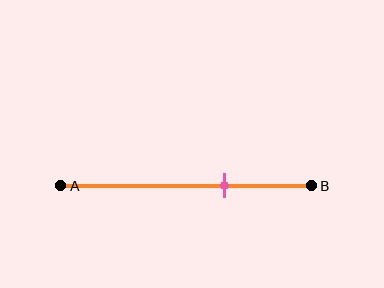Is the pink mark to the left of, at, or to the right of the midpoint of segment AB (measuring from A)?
The pink mark is to the right of the midpoint of segment AB.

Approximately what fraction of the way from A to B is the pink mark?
The pink mark is approximately 65% of the way from A to B.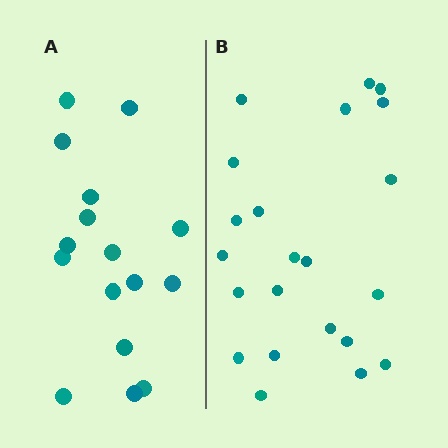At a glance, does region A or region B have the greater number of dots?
Region B (the right region) has more dots.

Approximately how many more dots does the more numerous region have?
Region B has about 6 more dots than region A.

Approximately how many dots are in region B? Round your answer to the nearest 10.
About 20 dots. (The exact count is 22, which rounds to 20.)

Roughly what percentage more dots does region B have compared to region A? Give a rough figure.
About 40% more.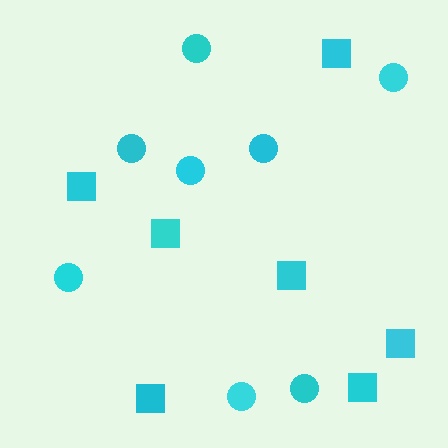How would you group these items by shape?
There are 2 groups: one group of squares (7) and one group of circles (8).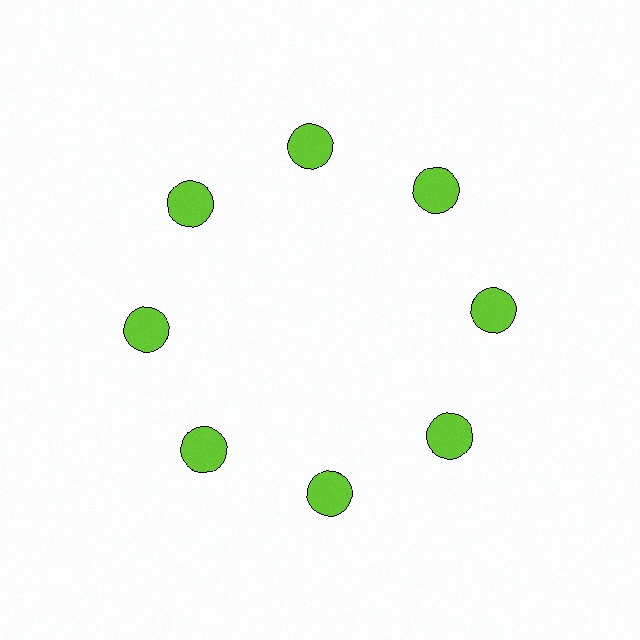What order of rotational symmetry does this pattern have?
This pattern has 8-fold rotational symmetry.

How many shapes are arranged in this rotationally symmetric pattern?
There are 8 shapes, arranged in 8 groups of 1.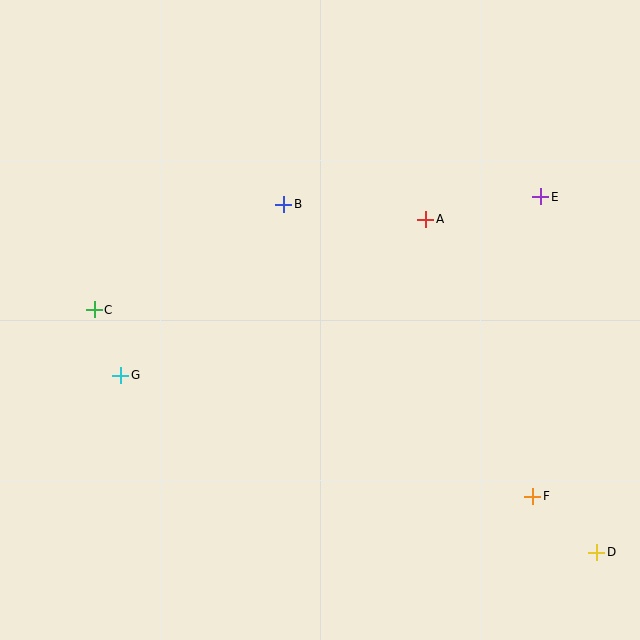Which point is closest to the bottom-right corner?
Point D is closest to the bottom-right corner.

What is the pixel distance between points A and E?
The distance between A and E is 117 pixels.